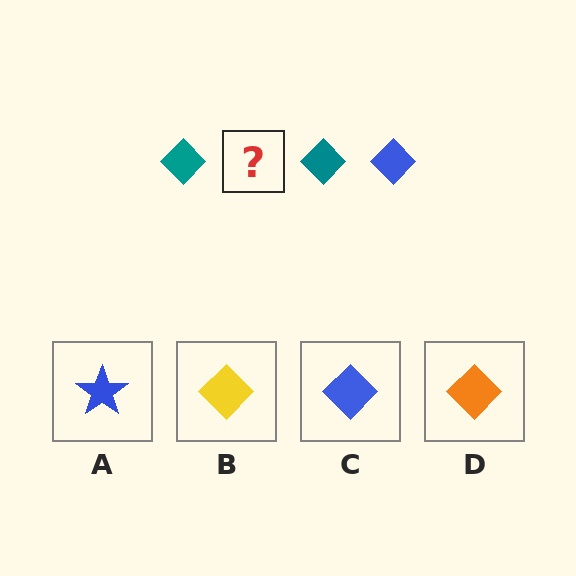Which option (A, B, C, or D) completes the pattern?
C.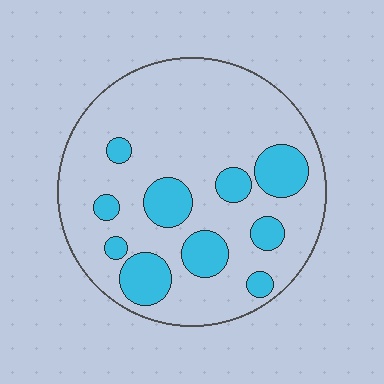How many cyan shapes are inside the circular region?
10.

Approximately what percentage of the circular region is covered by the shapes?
Approximately 20%.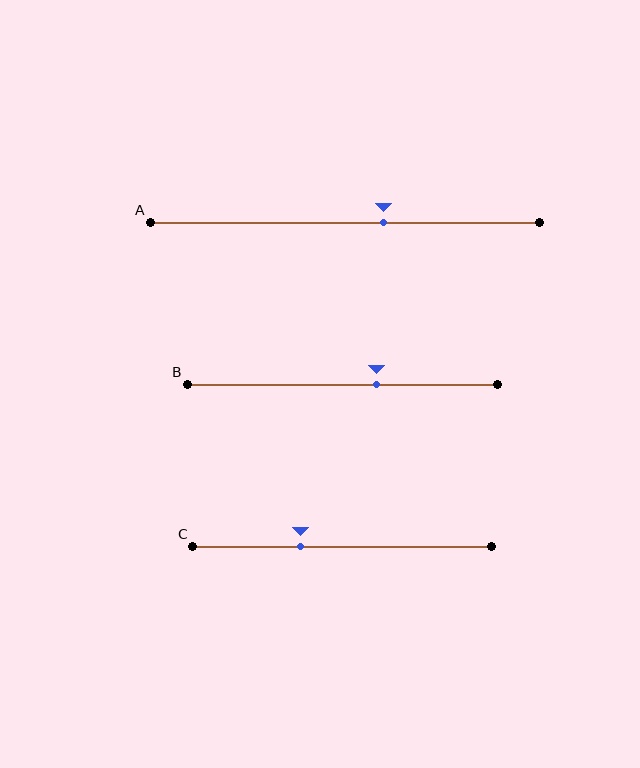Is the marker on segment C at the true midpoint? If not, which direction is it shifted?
No, the marker on segment C is shifted to the left by about 14% of the segment length.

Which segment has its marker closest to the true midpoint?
Segment A has its marker closest to the true midpoint.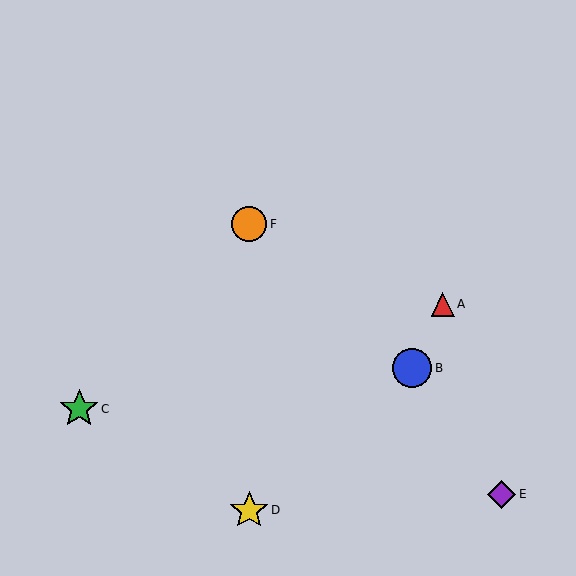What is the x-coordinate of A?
Object A is at x≈443.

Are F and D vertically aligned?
Yes, both are at x≈249.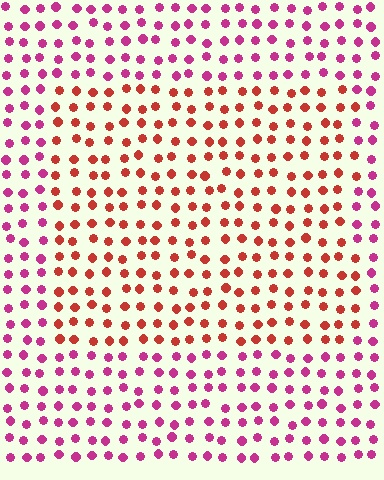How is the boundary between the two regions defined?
The boundary is defined purely by a slight shift in hue (about 41 degrees). Spacing, size, and orientation are identical on both sides.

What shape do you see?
I see a rectangle.